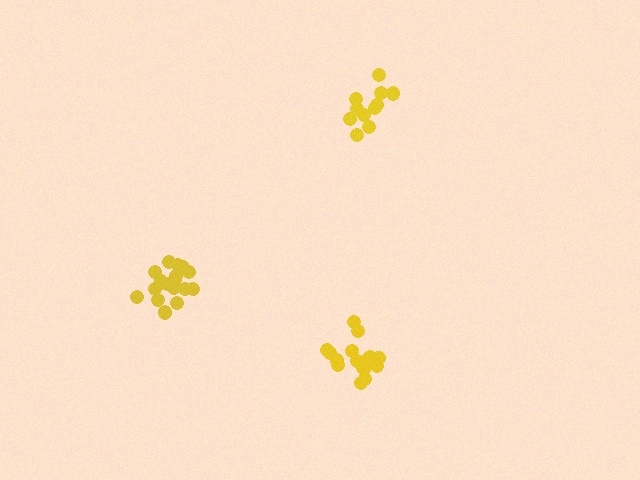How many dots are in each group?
Group 1: 16 dots, Group 2: 17 dots, Group 3: 11 dots (44 total).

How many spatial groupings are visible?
There are 3 spatial groupings.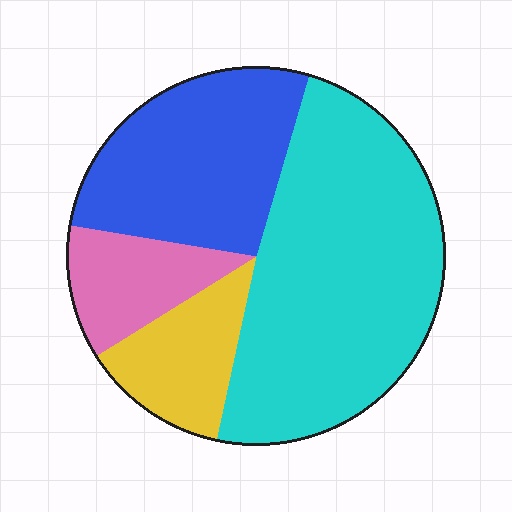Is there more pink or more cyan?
Cyan.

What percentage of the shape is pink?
Pink covers roughly 10% of the shape.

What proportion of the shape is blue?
Blue covers roughly 25% of the shape.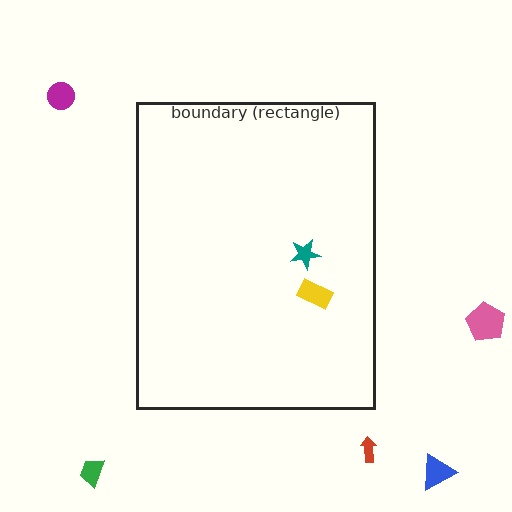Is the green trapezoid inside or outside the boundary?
Outside.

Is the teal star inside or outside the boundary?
Inside.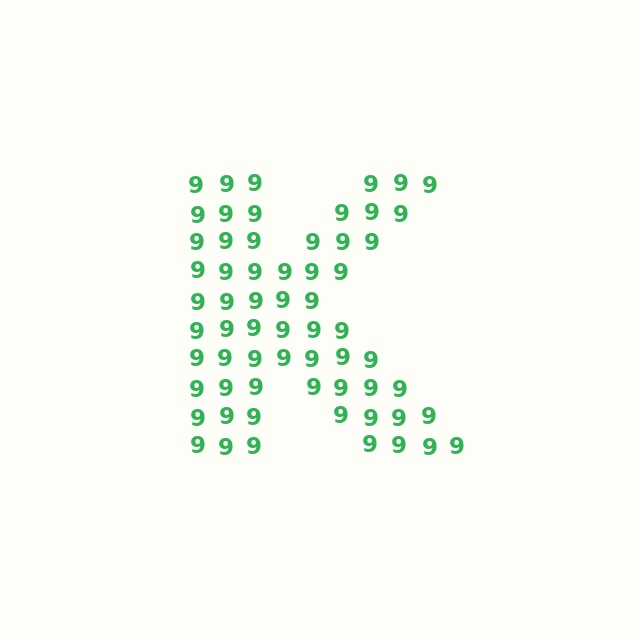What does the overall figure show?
The overall figure shows the letter K.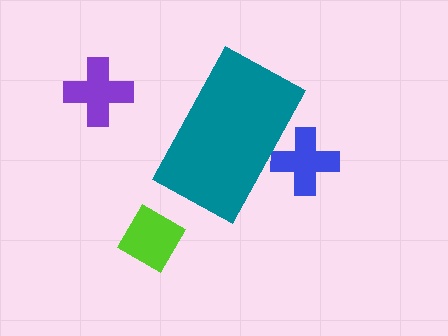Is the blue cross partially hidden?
Yes, the blue cross is partially hidden behind the teal rectangle.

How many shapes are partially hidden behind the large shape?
1 shape is partially hidden.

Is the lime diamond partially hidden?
No, the lime diamond is fully visible.